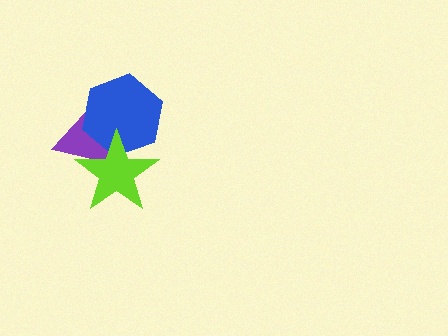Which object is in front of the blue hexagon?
The lime star is in front of the blue hexagon.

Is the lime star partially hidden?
No, no other shape covers it.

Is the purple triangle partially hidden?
Yes, it is partially covered by another shape.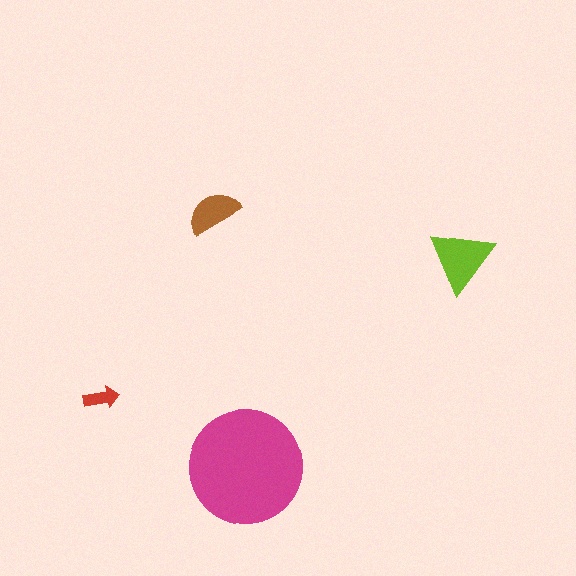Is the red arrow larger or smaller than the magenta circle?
Smaller.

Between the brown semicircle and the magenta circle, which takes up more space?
The magenta circle.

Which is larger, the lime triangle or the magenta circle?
The magenta circle.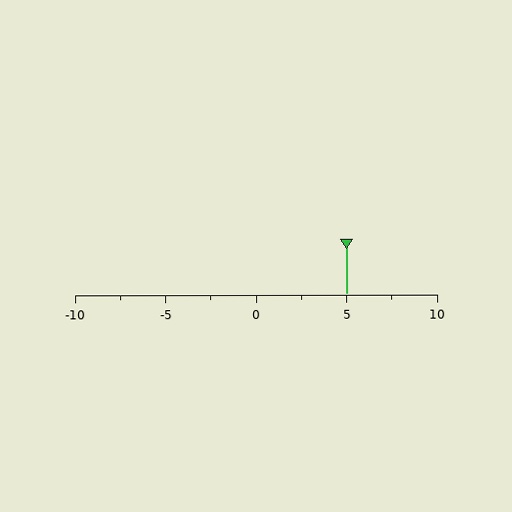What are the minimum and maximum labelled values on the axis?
The axis runs from -10 to 10.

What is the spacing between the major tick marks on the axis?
The major ticks are spaced 5 apart.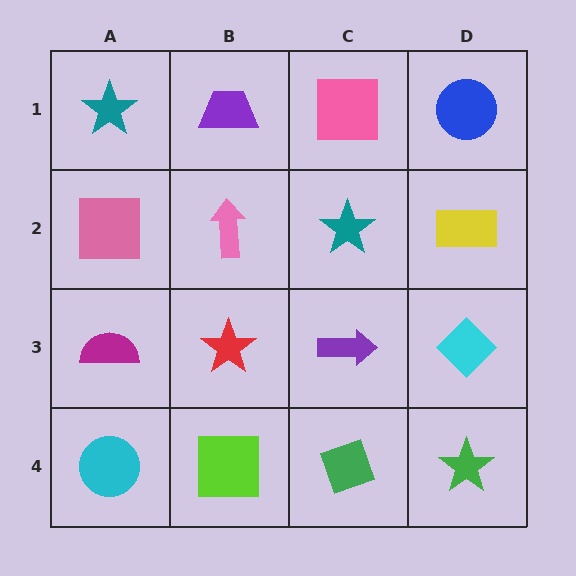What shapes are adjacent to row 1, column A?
A pink square (row 2, column A), a purple trapezoid (row 1, column B).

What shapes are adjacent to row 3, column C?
A teal star (row 2, column C), a green diamond (row 4, column C), a red star (row 3, column B), a cyan diamond (row 3, column D).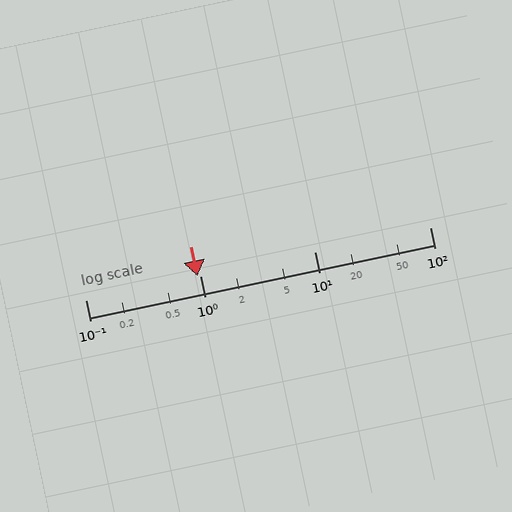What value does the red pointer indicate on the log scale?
The pointer indicates approximately 0.95.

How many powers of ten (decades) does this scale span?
The scale spans 3 decades, from 0.1 to 100.